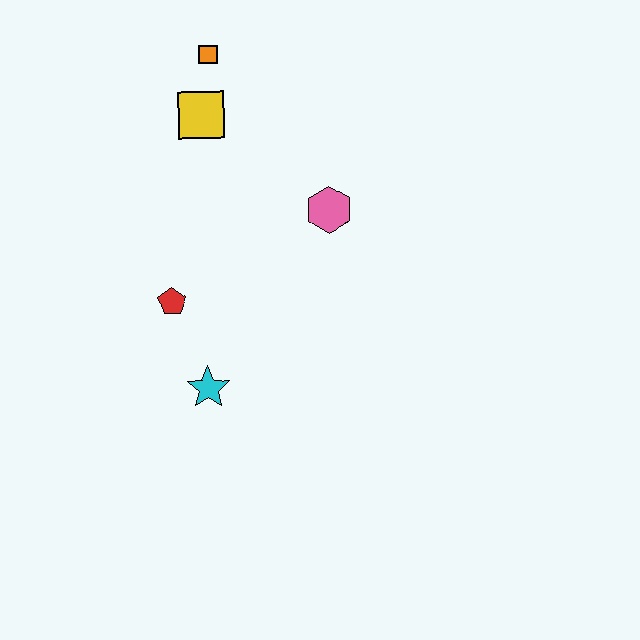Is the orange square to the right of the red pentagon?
Yes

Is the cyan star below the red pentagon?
Yes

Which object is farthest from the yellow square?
The cyan star is farthest from the yellow square.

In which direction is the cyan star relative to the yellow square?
The cyan star is below the yellow square.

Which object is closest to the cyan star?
The red pentagon is closest to the cyan star.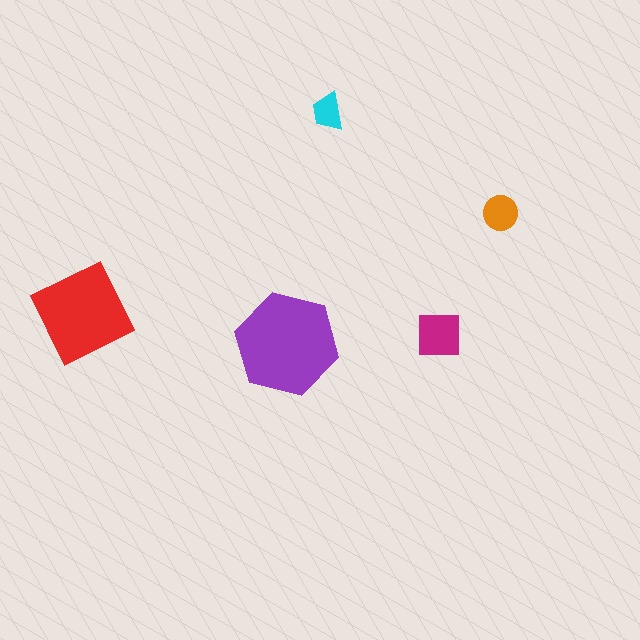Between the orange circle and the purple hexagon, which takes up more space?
The purple hexagon.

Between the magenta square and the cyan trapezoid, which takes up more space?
The magenta square.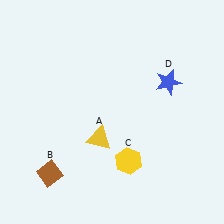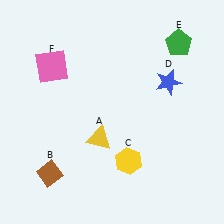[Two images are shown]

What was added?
A green pentagon (E), a pink square (F) were added in Image 2.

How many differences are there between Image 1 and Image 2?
There are 2 differences between the two images.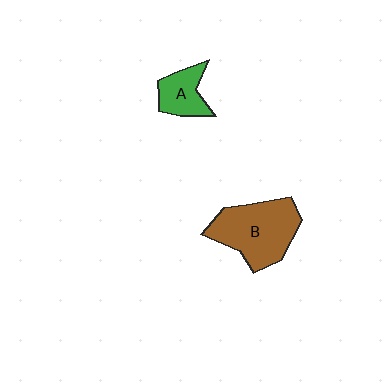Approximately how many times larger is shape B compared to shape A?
Approximately 2.2 times.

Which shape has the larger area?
Shape B (brown).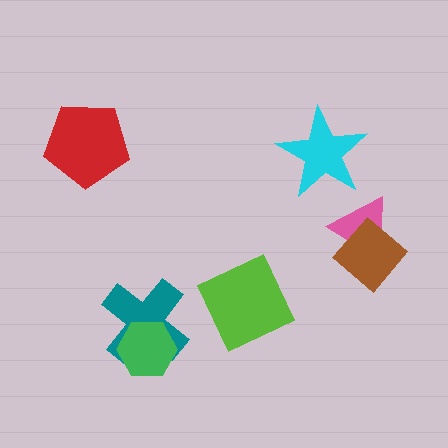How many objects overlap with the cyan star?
0 objects overlap with the cyan star.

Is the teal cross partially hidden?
Yes, it is partially covered by another shape.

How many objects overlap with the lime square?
0 objects overlap with the lime square.